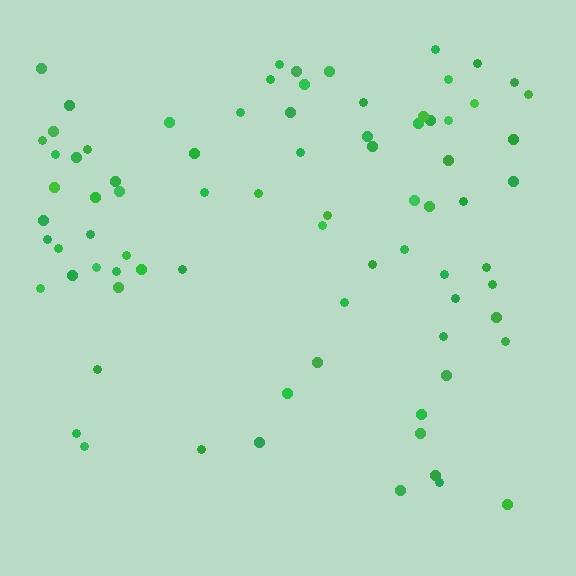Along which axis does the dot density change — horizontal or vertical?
Vertical.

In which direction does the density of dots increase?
From bottom to top, with the top side densest.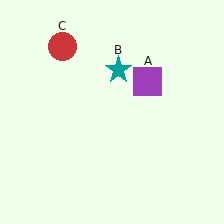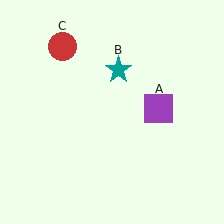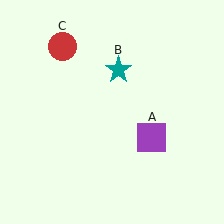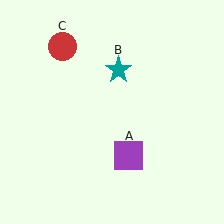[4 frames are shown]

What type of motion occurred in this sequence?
The purple square (object A) rotated clockwise around the center of the scene.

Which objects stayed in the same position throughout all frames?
Teal star (object B) and red circle (object C) remained stationary.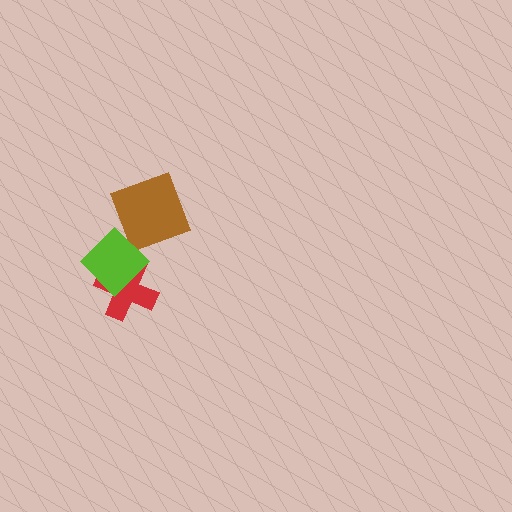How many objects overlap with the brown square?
0 objects overlap with the brown square.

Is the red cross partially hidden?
Yes, it is partially covered by another shape.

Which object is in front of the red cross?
The lime diamond is in front of the red cross.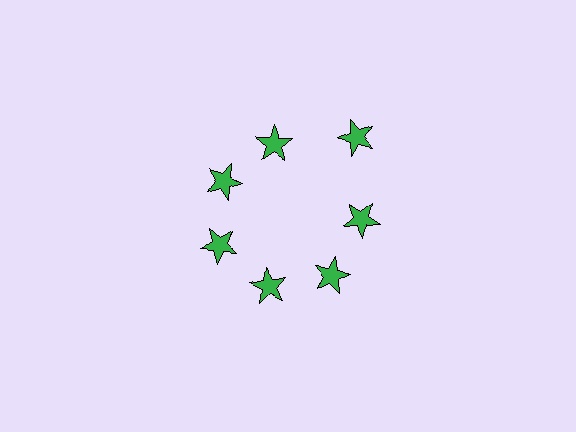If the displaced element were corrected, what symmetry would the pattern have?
It would have 7-fold rotational symmetry — the pattern would map onto itself every 51 degrees.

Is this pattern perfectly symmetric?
No. The 7 green stars are arranged in a ring, but one element near the 1 o'clock position is pushed outward from the center, breaking the 7-fold rotational symmetry.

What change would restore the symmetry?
The symmetry would be restored by moving it inward, back onto the ring so that all 7 stars sit at equal angles and equal distance from the center.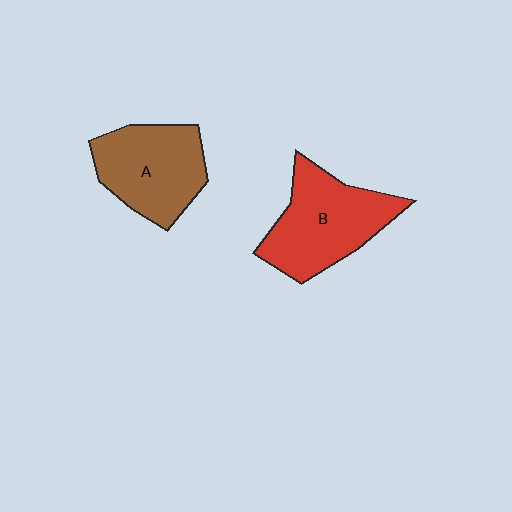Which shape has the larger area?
Shape B (red).